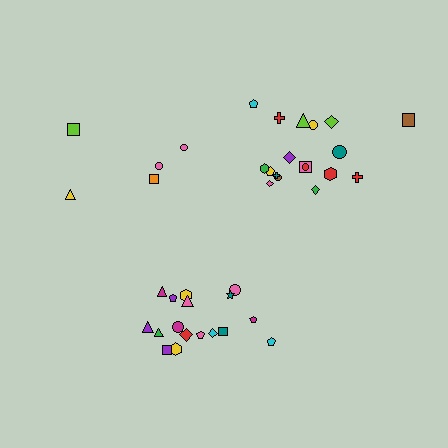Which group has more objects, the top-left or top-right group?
The top-right group.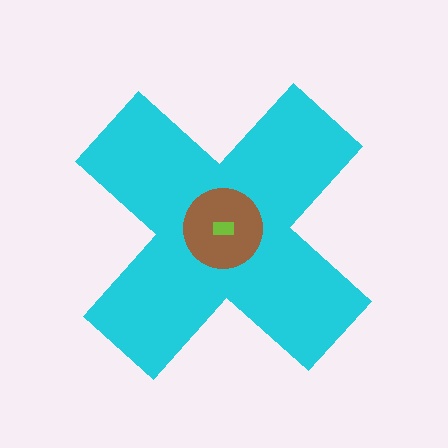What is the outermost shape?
The cyan cross.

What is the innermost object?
The lime rectangle.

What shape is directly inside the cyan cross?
The brown circle.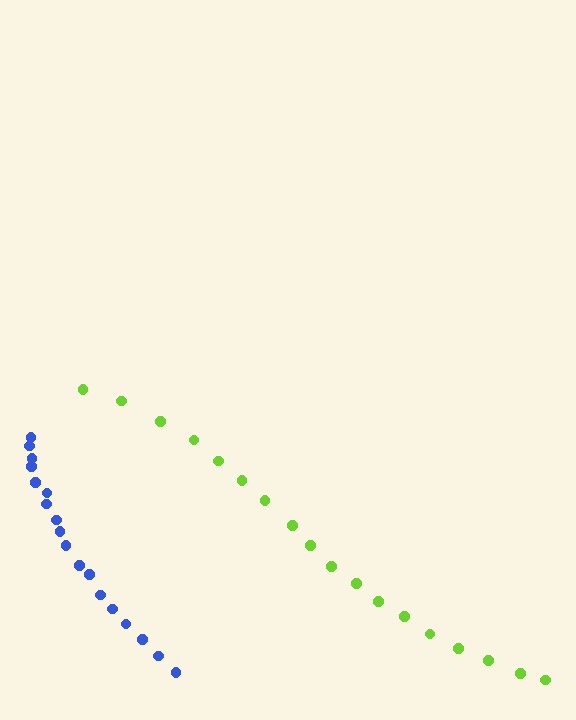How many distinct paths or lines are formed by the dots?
There are 2 distinct paths.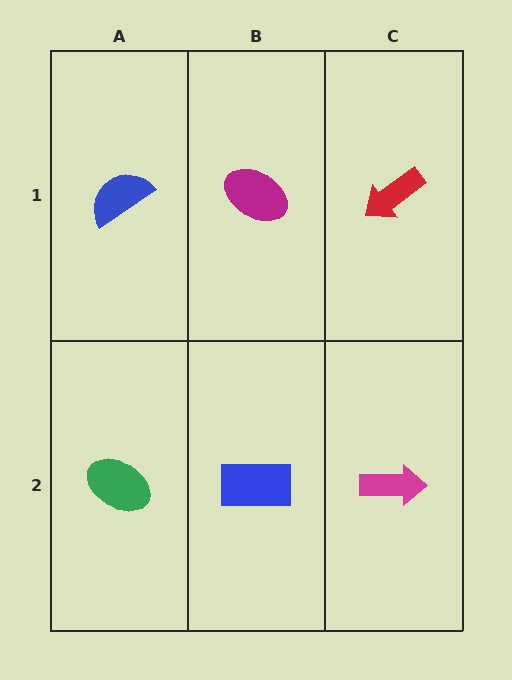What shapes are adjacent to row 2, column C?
A red arrow (row 1, column C), a blue rectangle (row 2, column B).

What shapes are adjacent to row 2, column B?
A magenta ellipse (row 1, column B), a green ellipse (row 2, column A), a magenta arrow (row 2, column C).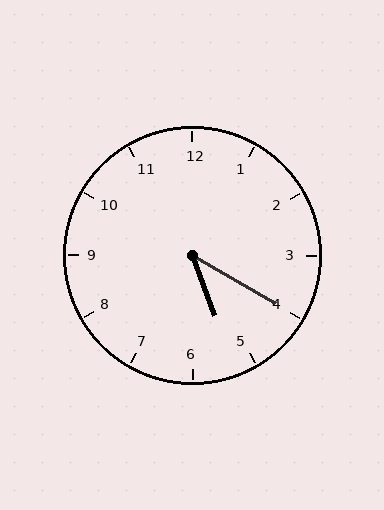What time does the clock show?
5:20.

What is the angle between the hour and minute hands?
Approximately 40 degrees.